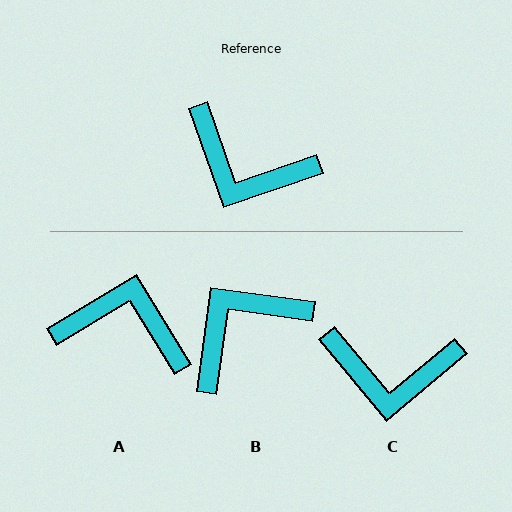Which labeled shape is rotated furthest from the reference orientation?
A, about 168 degrees away.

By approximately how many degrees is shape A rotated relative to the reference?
Approximately 168 degrees clockwise.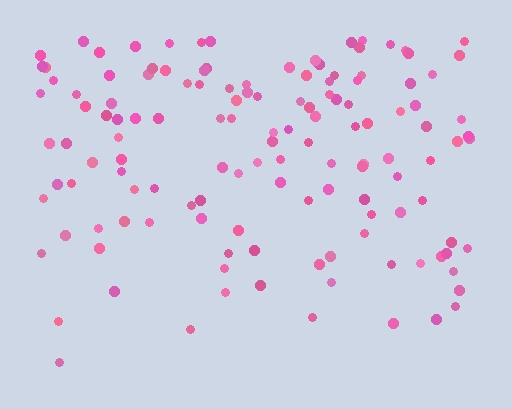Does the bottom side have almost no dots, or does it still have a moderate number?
Still a moderate number, just noticeably fewer than the top.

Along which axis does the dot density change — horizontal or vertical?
Vertical.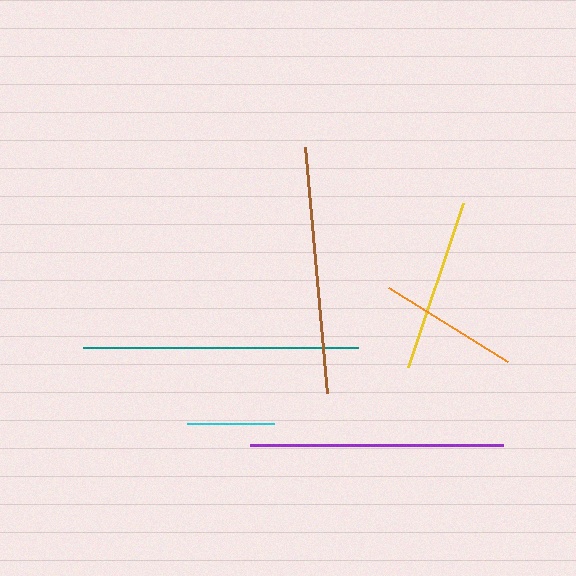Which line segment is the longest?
The teal line is the longest at approximately 275 pixels.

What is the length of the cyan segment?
The cyan segment is approximately 87 pixels long.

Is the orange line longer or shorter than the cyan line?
The orange line is longer than the cyan line.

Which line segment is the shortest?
The cyan line is the shortest at approximately 87 pixels.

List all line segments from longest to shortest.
From longest to shortest: teal, purple, brown, yellow, orange, cyan.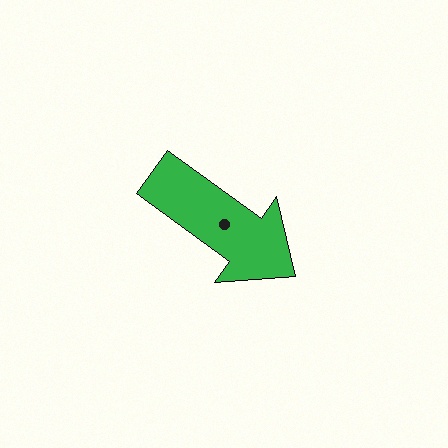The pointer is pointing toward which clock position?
Roughly 4 o'clock.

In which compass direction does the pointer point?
Southeast.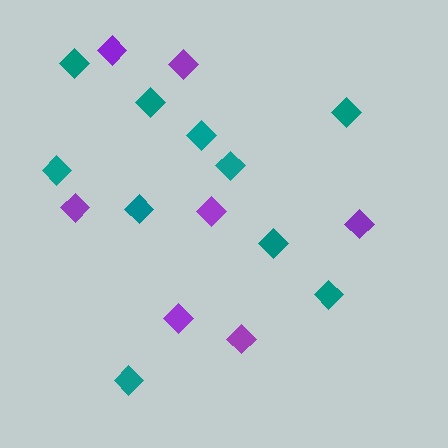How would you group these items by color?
There are 2 groups: one group of purple diamonds (7) and one group of teal diamonds (10).